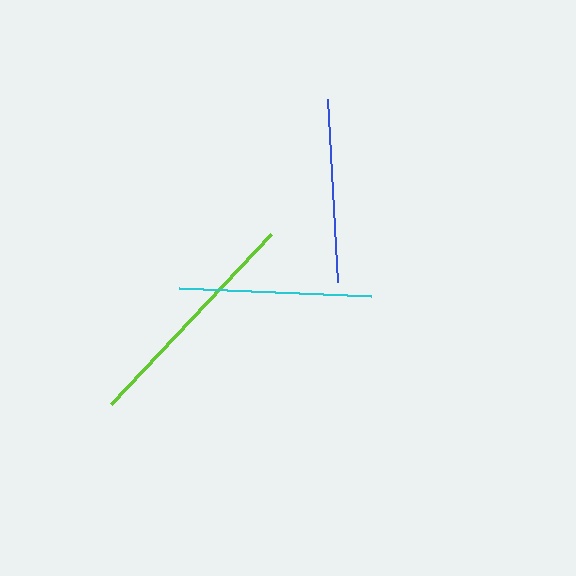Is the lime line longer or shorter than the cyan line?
The lime line is longer than the cyan line.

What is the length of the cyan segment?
The cyan segment is approximately 192 pixels long.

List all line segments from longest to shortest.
From longest to shortest: lime, cyan, blue.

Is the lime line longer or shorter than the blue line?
The lime line is longer than the blue line.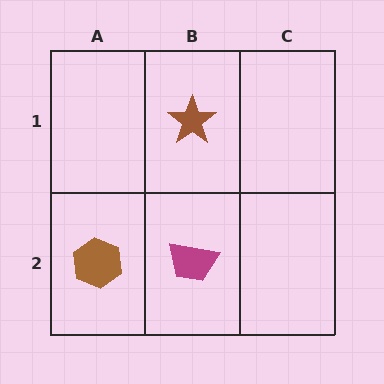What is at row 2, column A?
A brown hexagon.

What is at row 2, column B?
A magenta trapezoid.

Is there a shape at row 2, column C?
No, that cell is empty.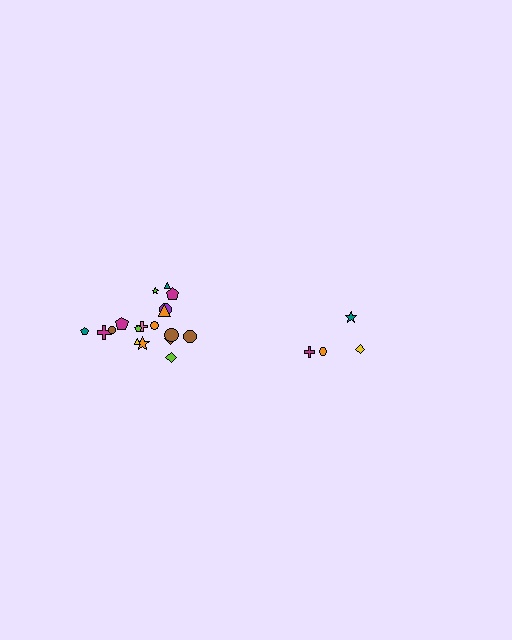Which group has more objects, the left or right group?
The left group.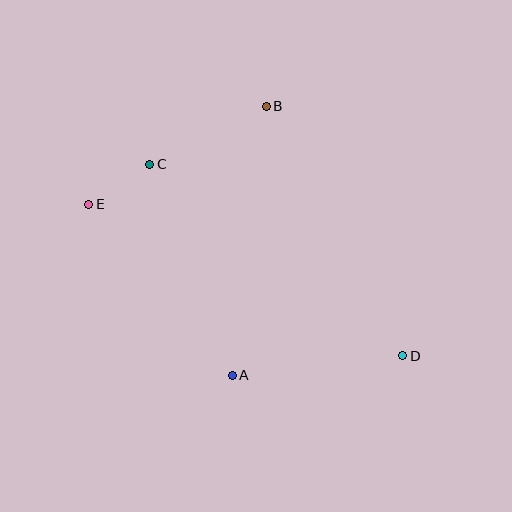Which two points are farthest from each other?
Points D and E are farthest from each other.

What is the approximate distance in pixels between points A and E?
The distance between A and E is approximately 223 pixels.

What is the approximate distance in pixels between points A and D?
The distance between A and D is approximately 172 pixels.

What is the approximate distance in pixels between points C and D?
The distance between C and D is approximately 317 pixels.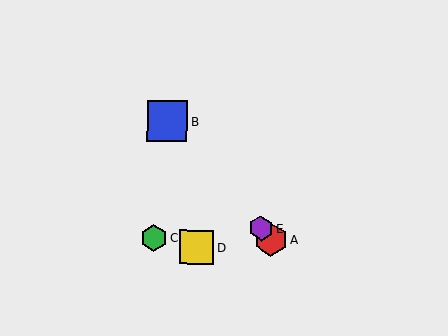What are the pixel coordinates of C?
Object C is at (154, 238).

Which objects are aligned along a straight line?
Objects A, B, E are aligned along a straight line.